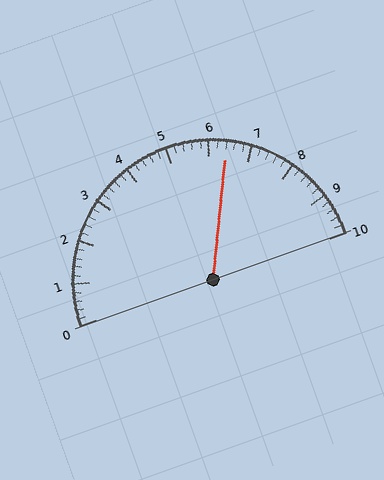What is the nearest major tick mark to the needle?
The nearest major tick mark is 6.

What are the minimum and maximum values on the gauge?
The gauge ranges from 0 to 10.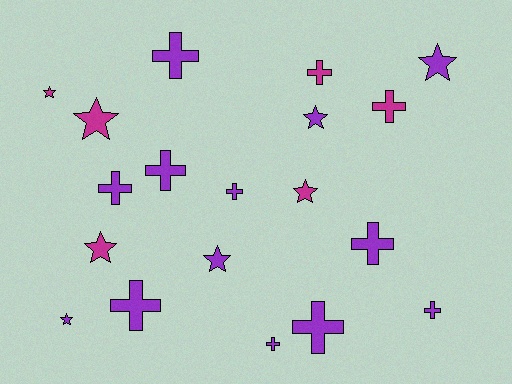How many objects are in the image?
There are 19 objects.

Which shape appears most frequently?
Cross, with 11 objects.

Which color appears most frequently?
Purple, with 13 objects.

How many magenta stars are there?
There are 4 magenta stars.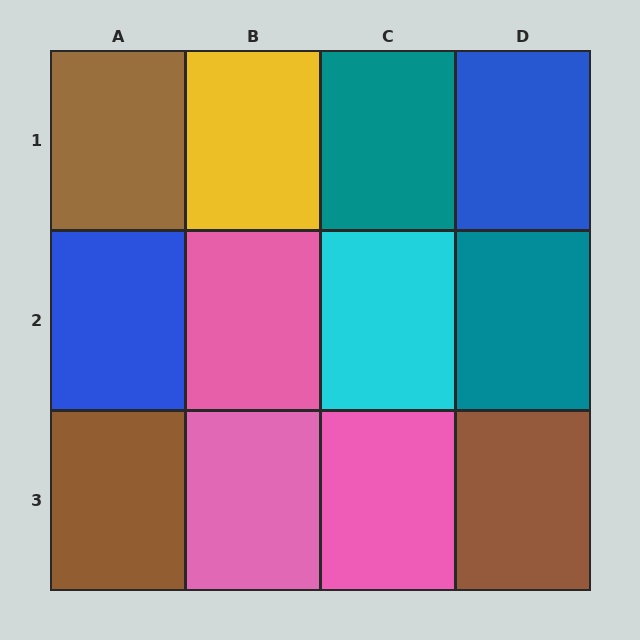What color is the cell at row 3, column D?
Brown.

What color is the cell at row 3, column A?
Brown.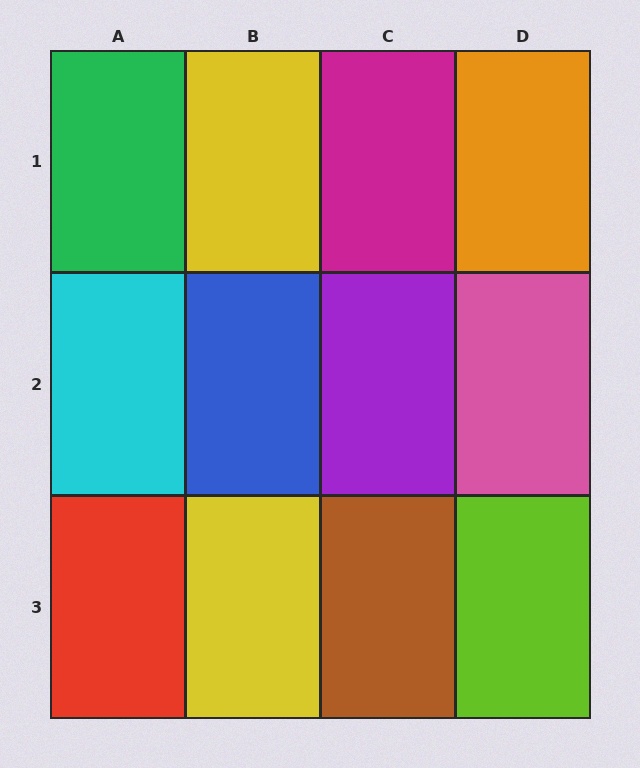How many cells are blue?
1 cell is blue.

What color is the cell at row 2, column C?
Purple.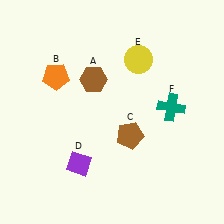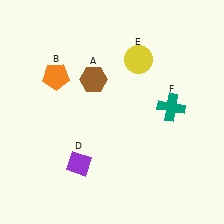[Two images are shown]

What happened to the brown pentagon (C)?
The brown pentagon (C) was removed in Image 2. It was in the bottom-right area of Image 1.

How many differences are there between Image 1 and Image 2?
There is 1 difference between the two images.